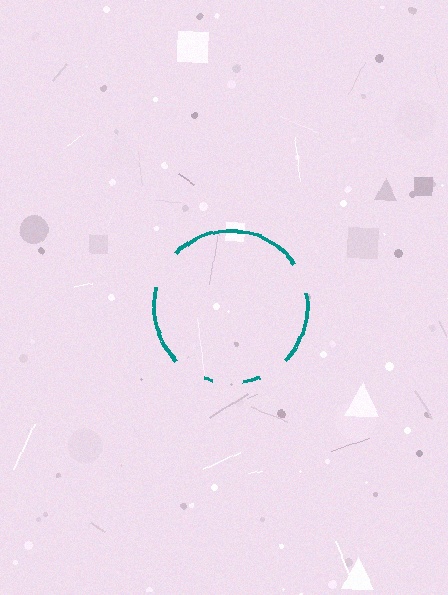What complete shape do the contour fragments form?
The contour fragments form a circle.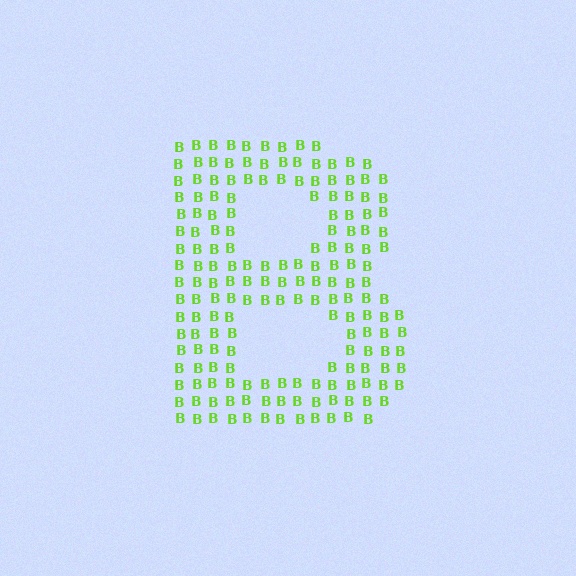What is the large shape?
The large shape is the letter B.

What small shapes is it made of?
It is made of small letter B's.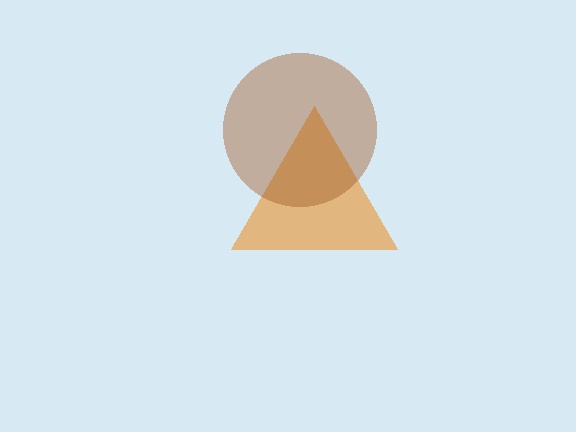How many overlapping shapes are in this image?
There are 2 overlapping shapes in the image.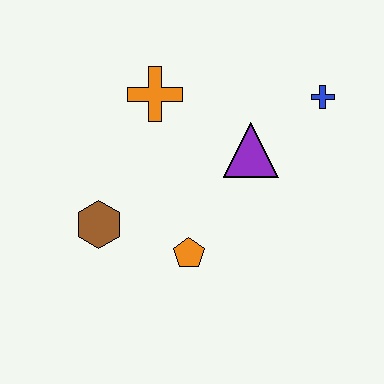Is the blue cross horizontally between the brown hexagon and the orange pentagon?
No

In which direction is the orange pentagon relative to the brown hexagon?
The orange pentagon is to the right of the brown hexagon.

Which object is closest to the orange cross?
The purple triangle is closest to the orange cross.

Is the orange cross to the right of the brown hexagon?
Yes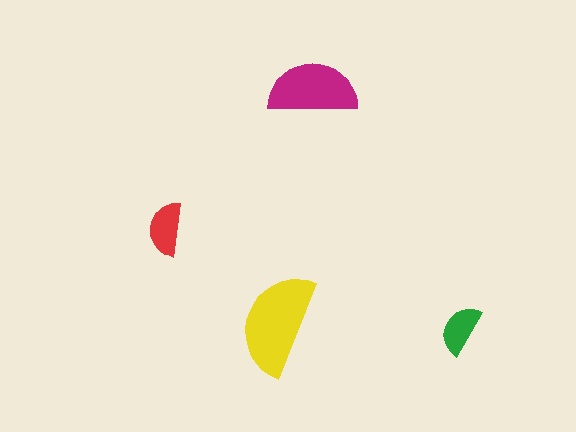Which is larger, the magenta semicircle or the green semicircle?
The magenta one.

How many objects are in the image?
There are 4 objects in the image.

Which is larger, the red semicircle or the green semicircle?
The red one.